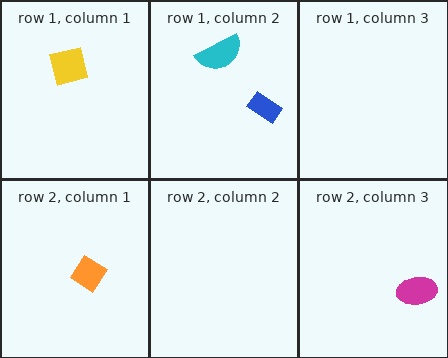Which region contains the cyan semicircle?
The row 1, column 2 region.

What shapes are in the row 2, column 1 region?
The orange diamond.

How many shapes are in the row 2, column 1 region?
1.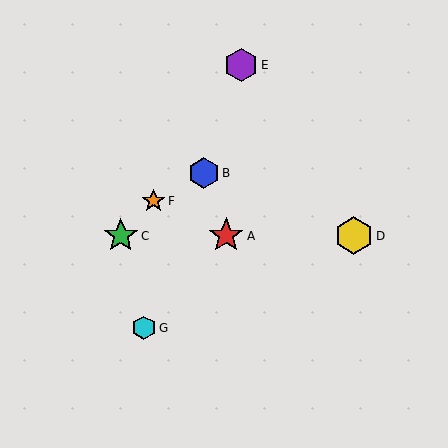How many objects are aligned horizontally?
3 objects (A, C, D) are aligned horizontally.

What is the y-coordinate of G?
Object G is at y≈328.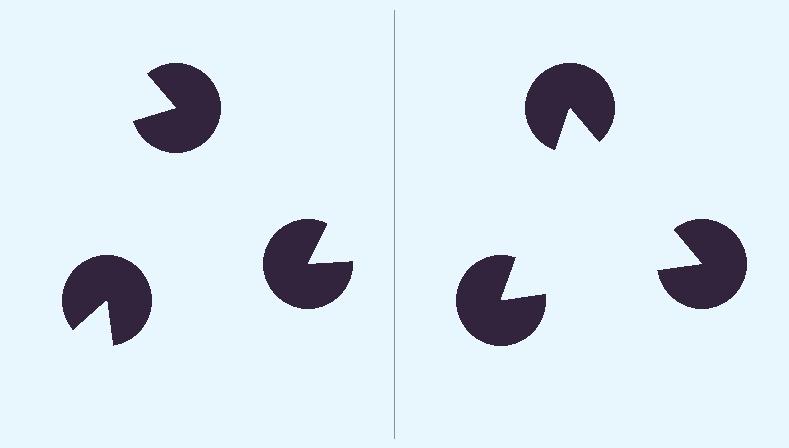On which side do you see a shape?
An illusory triangle appears on the right side. On the left side the wedge cuts are rotated, so no coherent shape forms.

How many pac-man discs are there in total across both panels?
6 — 3 on each side.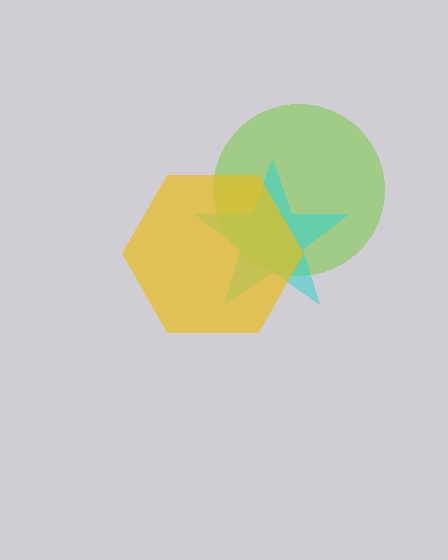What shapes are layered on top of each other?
The layered shapes are: a lime circle, a cyan star, a yellow hexagon.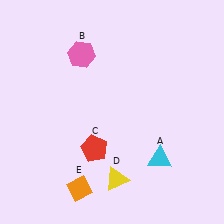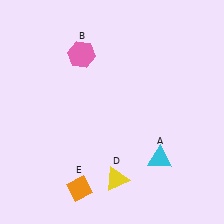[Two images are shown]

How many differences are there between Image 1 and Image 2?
There is 1 difference between the two images.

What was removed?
The red pentagon (C) was removed in Image 2.